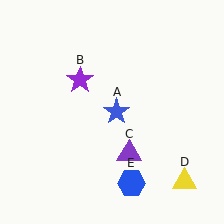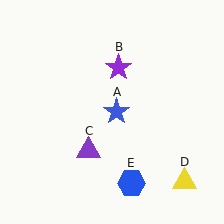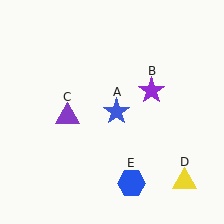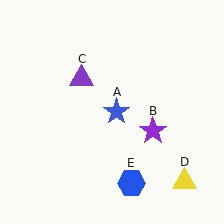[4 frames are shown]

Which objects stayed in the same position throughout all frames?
Blue star (object A) and yellow triangle (object D) and blue hexagon (object E) remained stationary.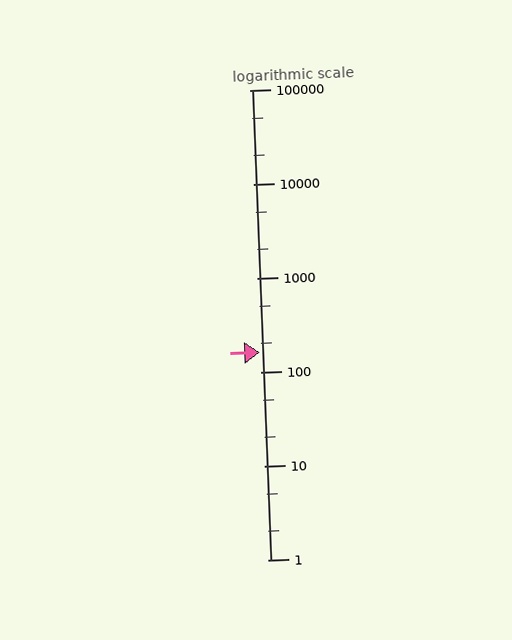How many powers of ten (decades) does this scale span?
The scale spans 5 decades, from 1 to 100000.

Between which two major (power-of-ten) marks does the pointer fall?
The pointer is between 100 and 1000.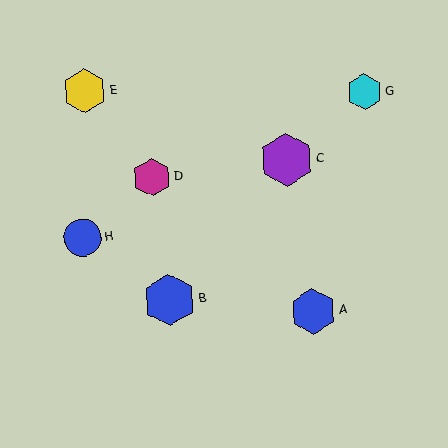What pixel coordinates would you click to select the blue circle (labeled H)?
Click at (83, 237) to select the blue circle H.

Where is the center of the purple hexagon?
The center of the purple hexagon is at (287, 160).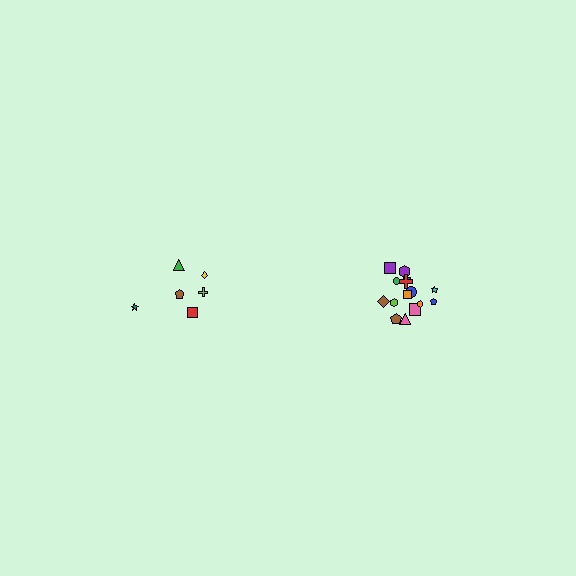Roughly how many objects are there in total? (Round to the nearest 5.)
Roughly 20 objects in total.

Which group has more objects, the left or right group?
The right group.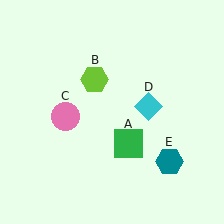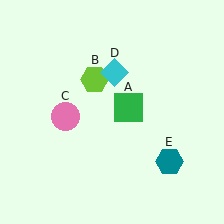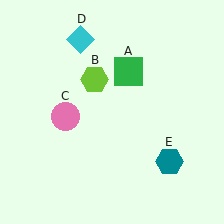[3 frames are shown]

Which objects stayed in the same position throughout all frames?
Lime hexagon (object B) and pink circle (object C) and teal hexagon (object E) remained stationary.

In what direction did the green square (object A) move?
The green square (object A) moved up.